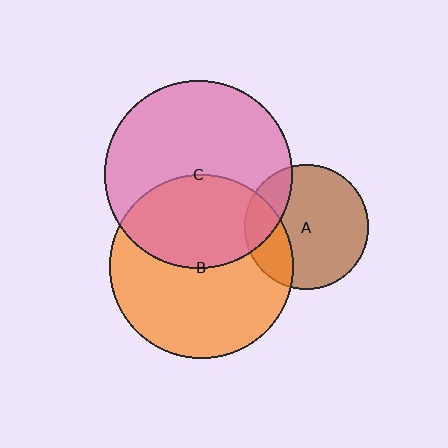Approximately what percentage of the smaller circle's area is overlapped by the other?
Approximately 25%.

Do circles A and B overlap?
Yes.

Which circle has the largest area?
Circle C (pink).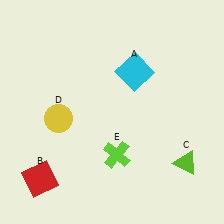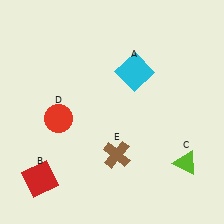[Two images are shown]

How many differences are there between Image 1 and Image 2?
There are 2 differences between the two images.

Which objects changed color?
D changed from yellow to red. E changed from lime to brown.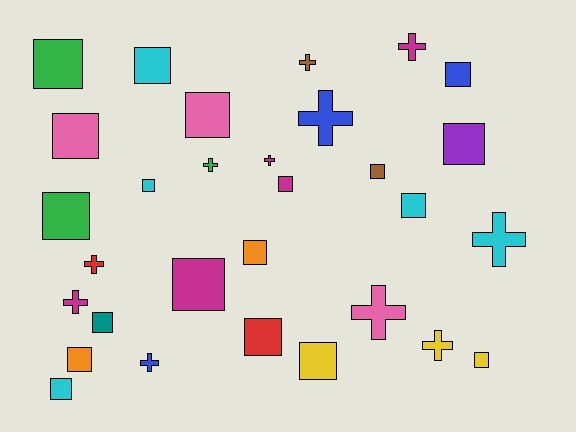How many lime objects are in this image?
There are no lime objects.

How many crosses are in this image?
There are 11 crosses.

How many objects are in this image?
There are 30 objects.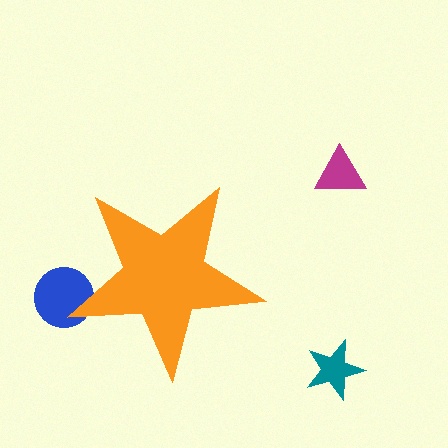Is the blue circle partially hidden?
Yes, the blue circle is partially hidden behind the orange star.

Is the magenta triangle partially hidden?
No, the magenta triangle is fully visible.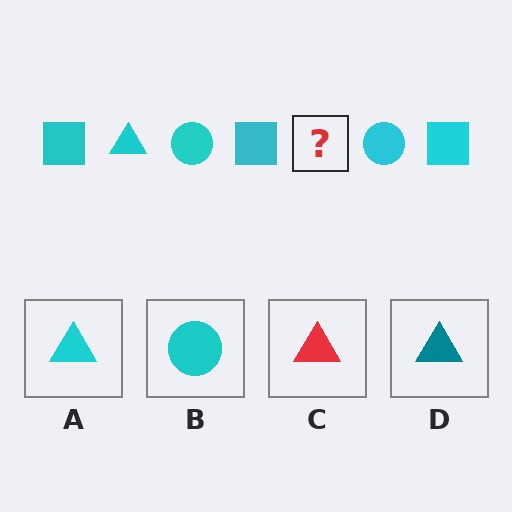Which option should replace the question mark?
Option A.